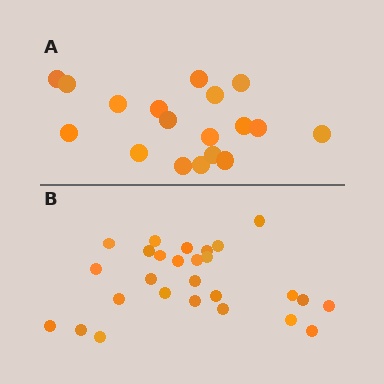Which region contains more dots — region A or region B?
Region B (the bottom region) has more dots.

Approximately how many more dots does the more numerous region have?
Region B has roughly 8 or so more dots than region A.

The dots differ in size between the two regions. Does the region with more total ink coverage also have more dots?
No. Region A has more total ink coverage because its dots are larger, but region B actually contains more individual dots. Total area can be misleading — the number of items is what matters here.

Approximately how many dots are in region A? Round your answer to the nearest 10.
About 20 dots. (The exact count is 18, which rounds to 20.)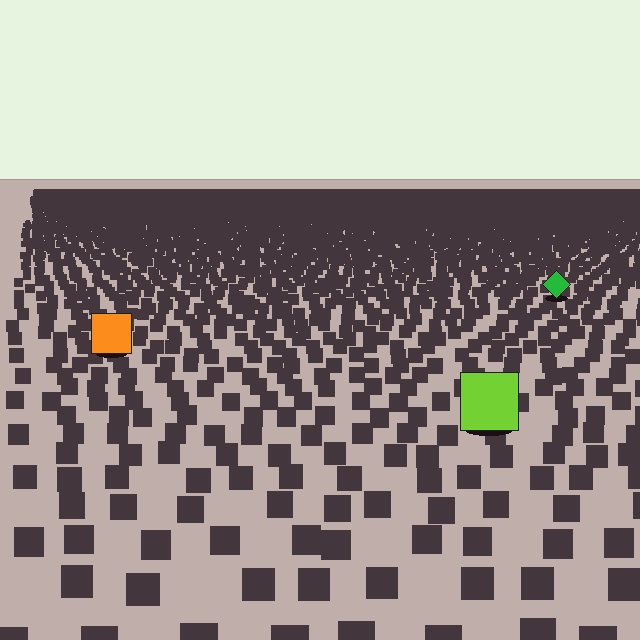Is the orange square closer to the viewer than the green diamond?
Yes. The orange square is closer — you can tell from the texture gradient: the ground texture is coarser near it.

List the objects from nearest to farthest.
From nearest to farthest: the lime square, the orange square, the green diamond.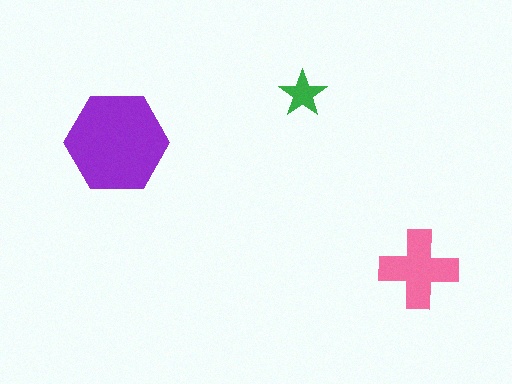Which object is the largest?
The purple hexagon.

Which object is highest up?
The green star is topmost.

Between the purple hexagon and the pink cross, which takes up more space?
The purple hexagon.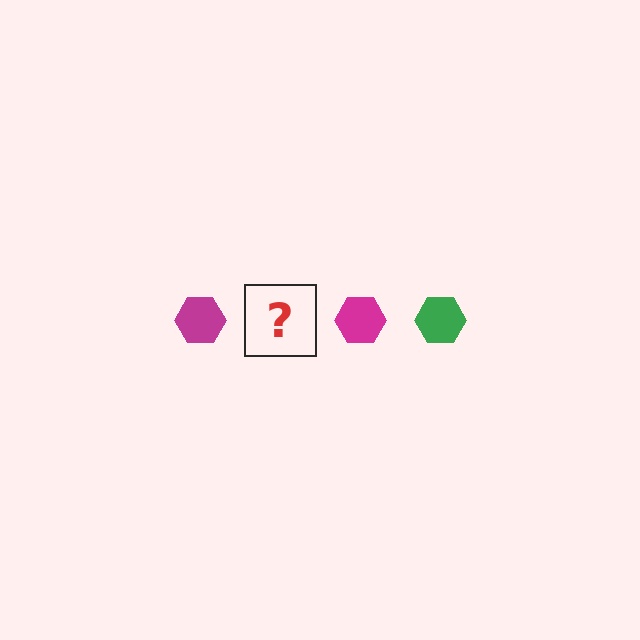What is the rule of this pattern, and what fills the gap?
The rule is that the pattern cycles through magenta, green hexagons. The gap should be filled with a green hexagon.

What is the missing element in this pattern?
The missing element is a green hexagon.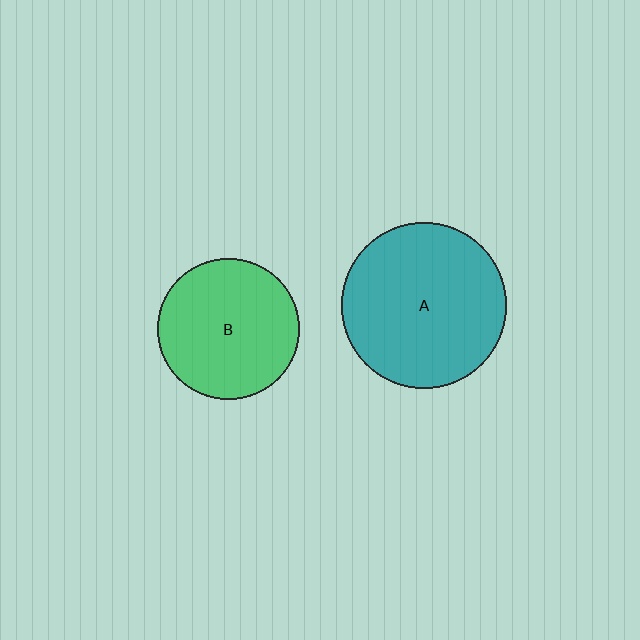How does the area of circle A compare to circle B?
Approximately 1.4 times.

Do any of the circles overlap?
No, none of the circles overlap.